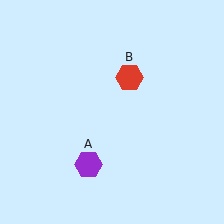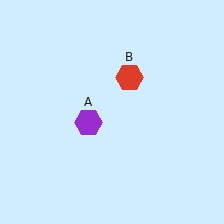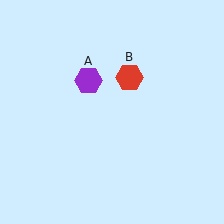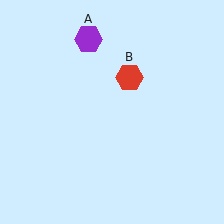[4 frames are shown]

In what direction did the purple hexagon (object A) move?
The purple hexagon (object A) moved up.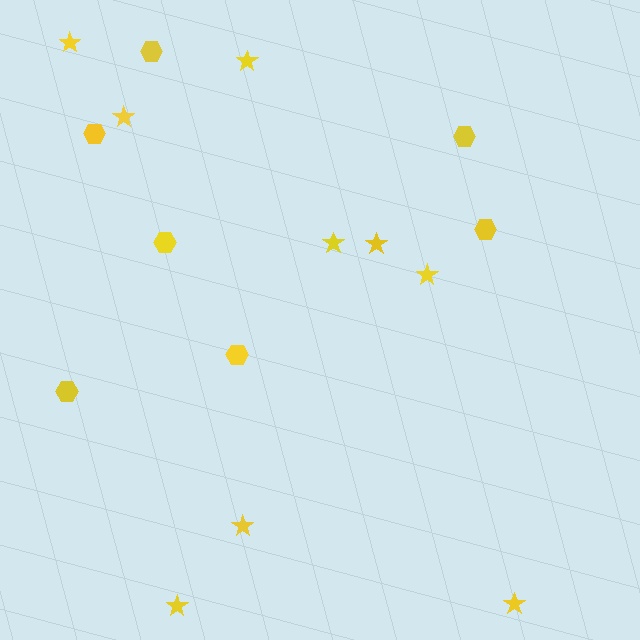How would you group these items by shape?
There are 2 groups: one group of stars (9) and one group of hexagons (7).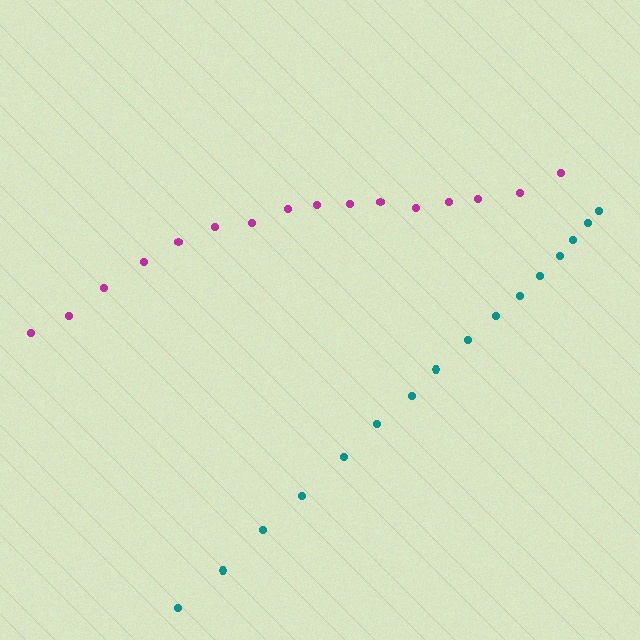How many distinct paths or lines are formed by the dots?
There are 2 distinct paths.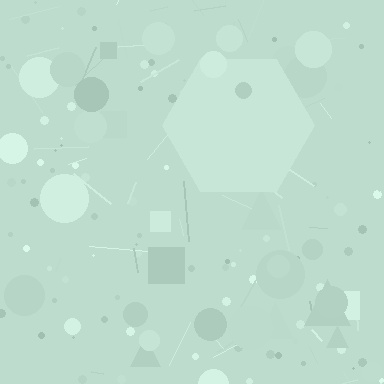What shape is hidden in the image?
A hexagon is hidden in the image.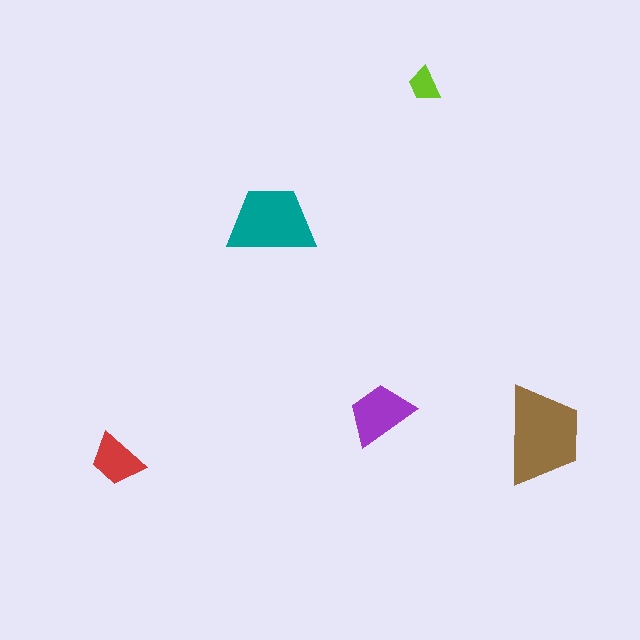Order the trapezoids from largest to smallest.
the brown one, the teal one, the purple one, the red one, the lime one.